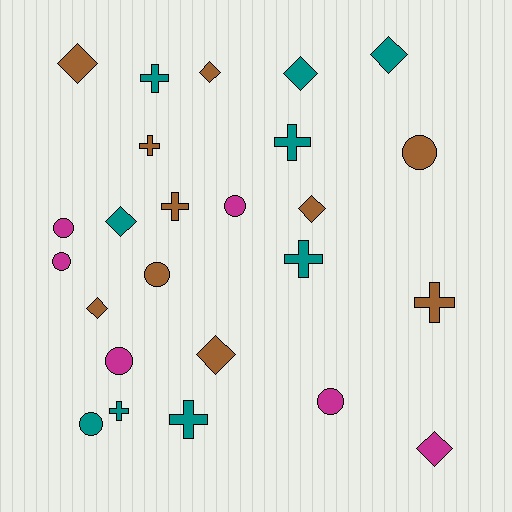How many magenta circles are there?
There are 5 magenta circles.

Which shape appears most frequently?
Diamond, with 9 objects.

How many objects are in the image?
There are 25 objects.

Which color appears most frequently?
Brown, with 10 objects.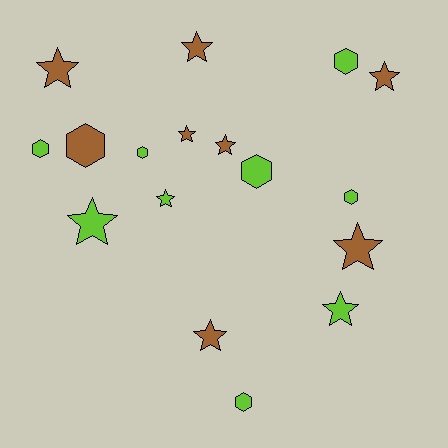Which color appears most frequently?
Lime, with 9 objects.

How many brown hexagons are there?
There is 1 brown hexagon.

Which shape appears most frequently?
Star, with 10 objects.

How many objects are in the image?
There are 17 objects.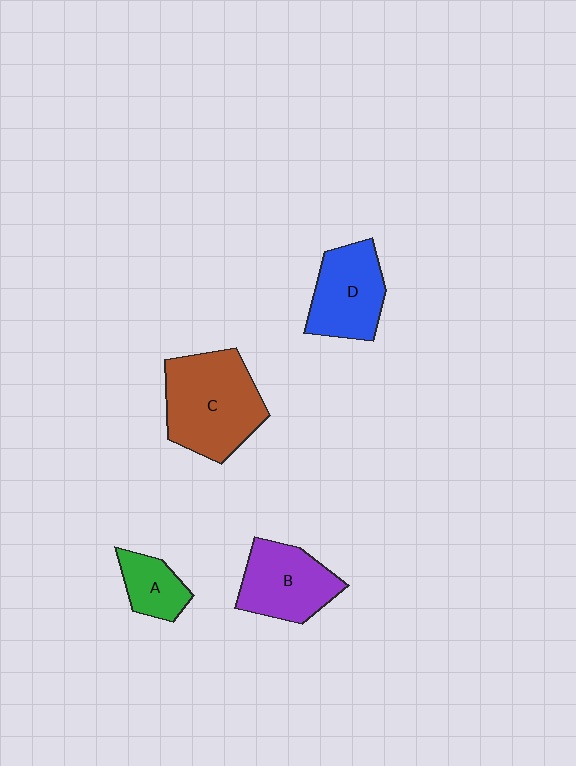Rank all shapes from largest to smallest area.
From largest to smallest: C (brown), B (purple), D (blue), A (green).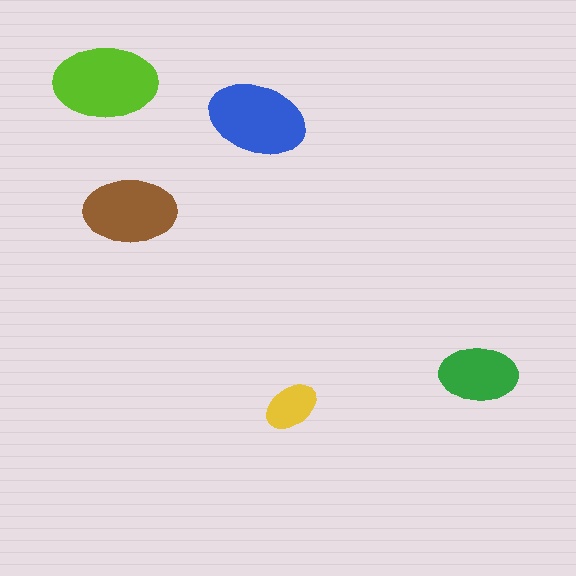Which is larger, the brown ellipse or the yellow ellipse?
The brown one.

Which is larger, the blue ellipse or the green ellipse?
The blue one.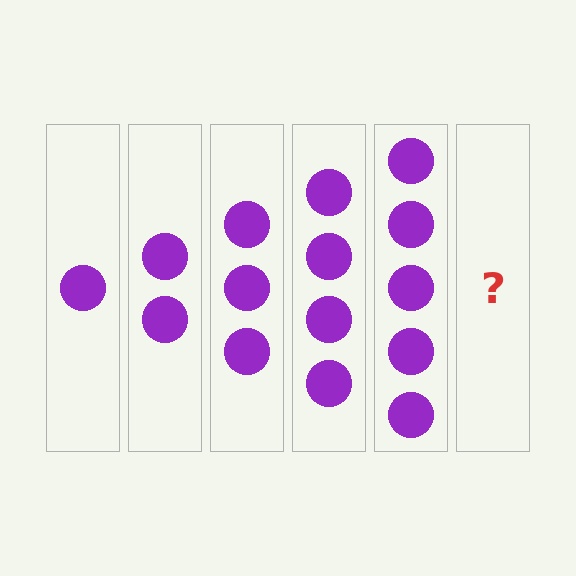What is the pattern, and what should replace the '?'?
The pattern is that each step adds one more circle. The '?' should be 6 circles.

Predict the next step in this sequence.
The next step is 6 circles.